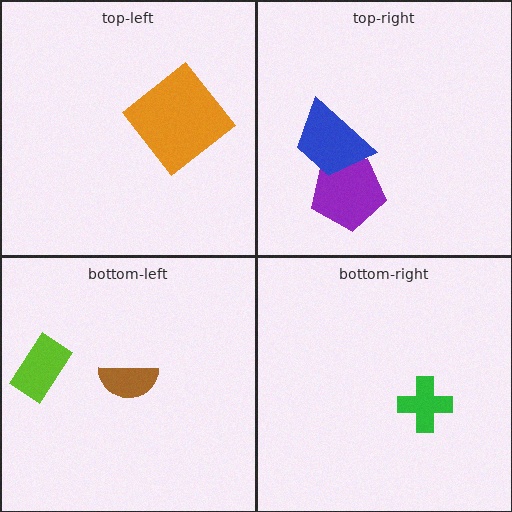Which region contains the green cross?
The bottom-right region.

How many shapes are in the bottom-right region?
1.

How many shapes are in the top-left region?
1.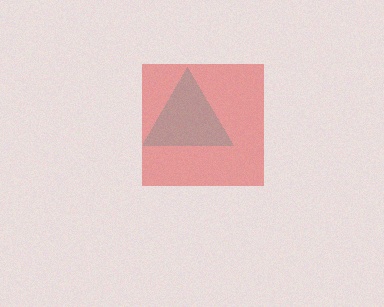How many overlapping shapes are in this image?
There are 2 overlapping shapes in the image.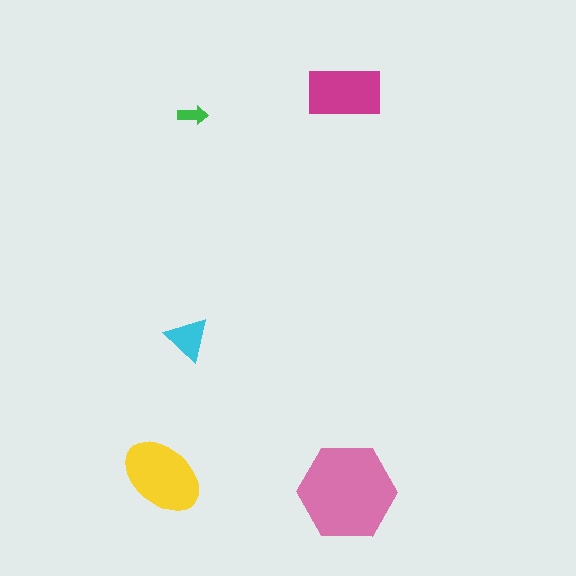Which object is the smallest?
The green arrow.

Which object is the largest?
The pink hexagon.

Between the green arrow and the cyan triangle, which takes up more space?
The cyan triangle.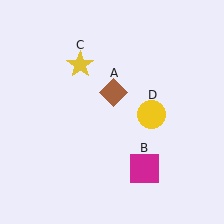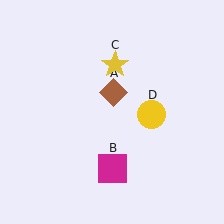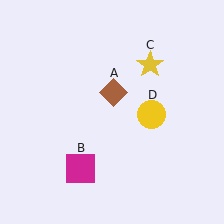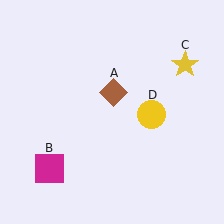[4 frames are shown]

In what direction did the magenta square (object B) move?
The magenta square (object B) moved left.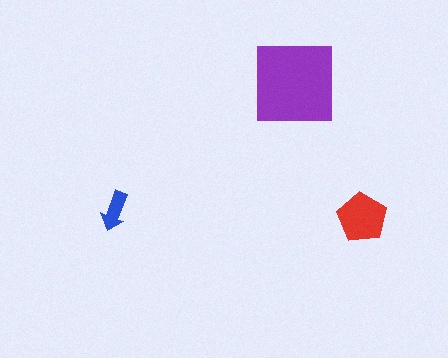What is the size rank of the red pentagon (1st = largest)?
2nd.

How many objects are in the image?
There are 3 objects in the image.